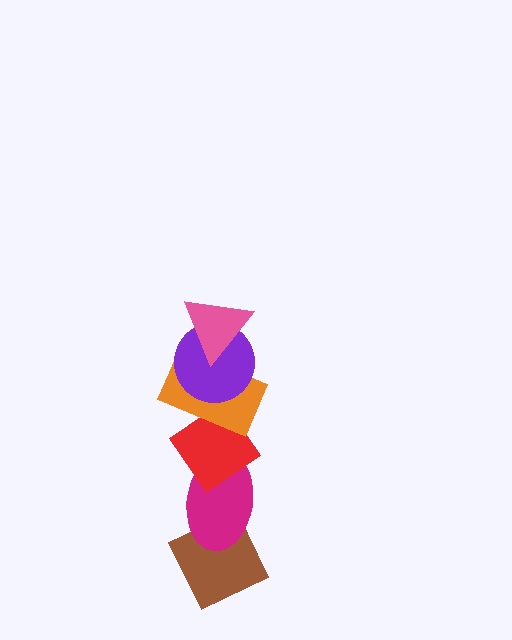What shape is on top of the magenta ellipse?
The red diamond is on top of the magenta ellipse.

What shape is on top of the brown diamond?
The magenta ellipse is on top of the brown diamond.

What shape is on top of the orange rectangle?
The purple circle is on top of the orange rectangle.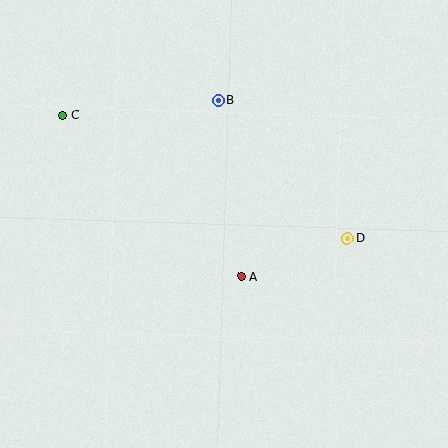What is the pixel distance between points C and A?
The distance between C and A is 241 pixels.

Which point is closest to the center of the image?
Point A at (242, 276) is closest to the center.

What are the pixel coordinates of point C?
Point C is at (63, 115).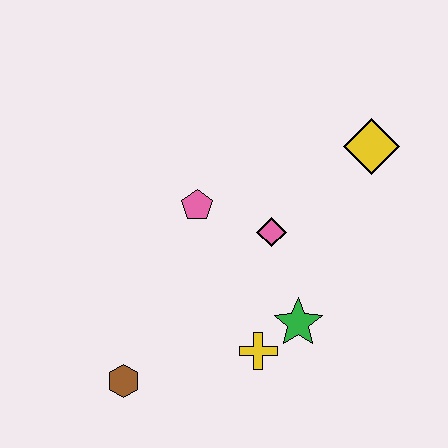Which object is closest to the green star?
The yellow cross is closest to the green star.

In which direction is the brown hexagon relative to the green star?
The brown hexagon is to the left of the green star.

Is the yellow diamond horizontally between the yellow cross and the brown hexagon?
No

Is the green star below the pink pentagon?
Yes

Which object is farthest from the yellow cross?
The yellow diamond is farthest from the yellow cross.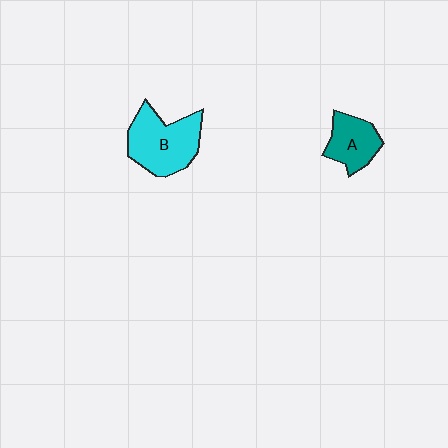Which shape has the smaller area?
Shape A (teal).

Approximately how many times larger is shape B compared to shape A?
Approximately 1.6 times.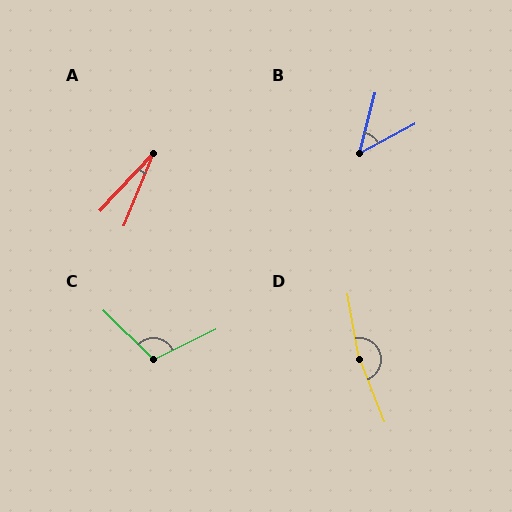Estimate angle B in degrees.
Approximately 48 degrees.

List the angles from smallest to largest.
A (21°), B (48°), C (110°), D (169°).